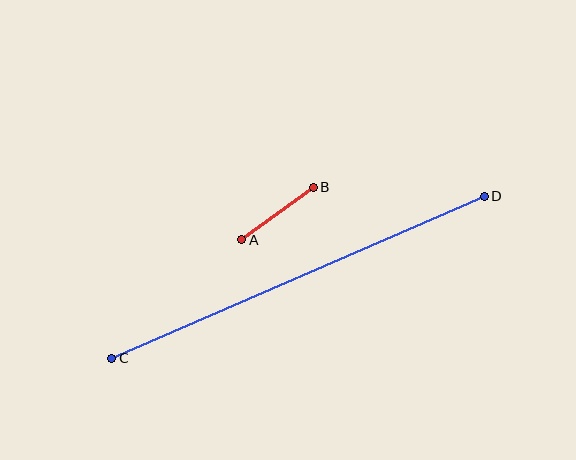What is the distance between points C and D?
The distance is approximately 406 pixels.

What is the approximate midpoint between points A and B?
The midpoint is at approximately (277, 214) pixels.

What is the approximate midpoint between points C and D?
The midpoint is at approximately (298, 277) pixels.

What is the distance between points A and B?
The distance is approximately 89 pixels.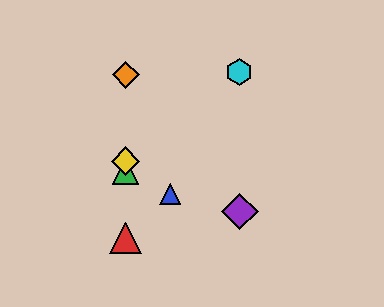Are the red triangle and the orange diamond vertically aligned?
Yes, both are at x≈126.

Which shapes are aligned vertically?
The red triangle, the green triangle, the yellow diamond, the orange diamond are aligned vertically.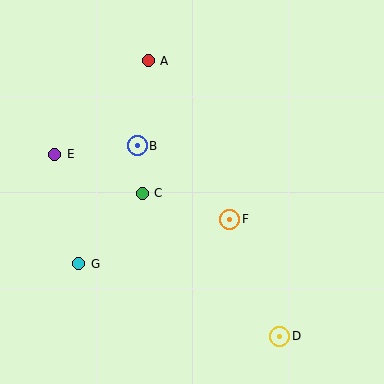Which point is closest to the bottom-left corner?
Point G is closest to the bottom-left corner.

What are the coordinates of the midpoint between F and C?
The midpoint between F and C is at (186, 206).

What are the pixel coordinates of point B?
Point B is at (137, 146).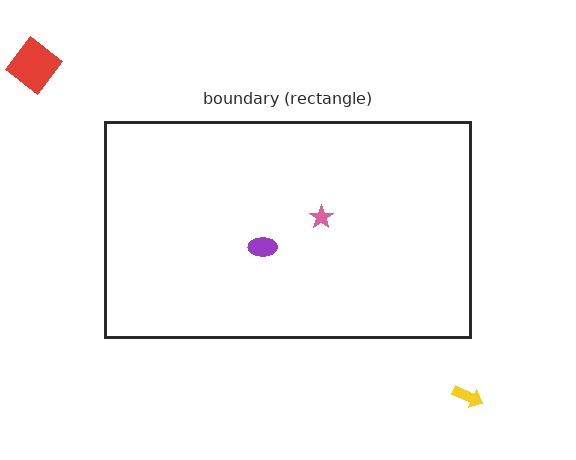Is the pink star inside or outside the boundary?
Inside.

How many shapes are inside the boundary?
2 inside, 2 outside.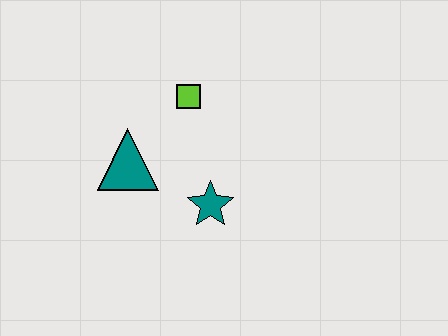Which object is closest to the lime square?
The teal triangle is closest to the lime square.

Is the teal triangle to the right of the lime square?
No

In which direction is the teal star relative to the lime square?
The teal star is below the lime square.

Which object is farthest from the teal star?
The lime square is farthest from the teal star.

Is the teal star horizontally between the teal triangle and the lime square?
No